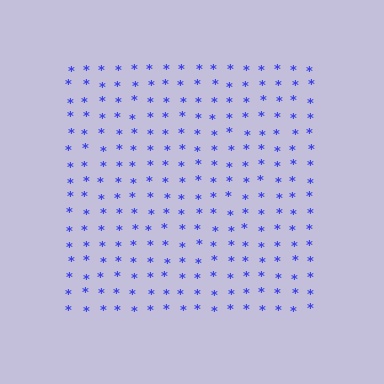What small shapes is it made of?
It is made of small asterisks.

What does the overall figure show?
The overall figure shows a square.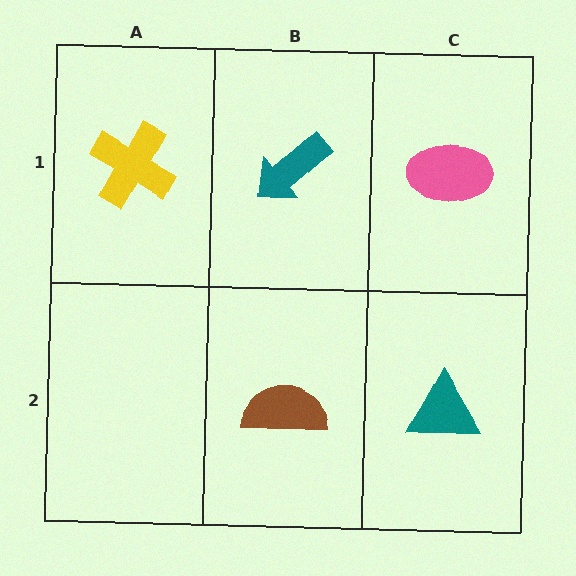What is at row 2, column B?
A brown semicircle.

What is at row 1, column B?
A teal arrow.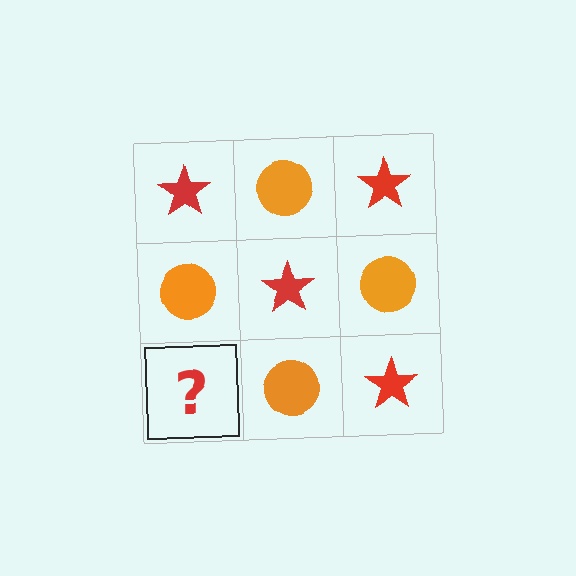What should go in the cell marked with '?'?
The missing cell should contain a red star.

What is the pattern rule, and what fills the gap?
The rule is that it alternates red star and orange circle in a checkerboard pattern. The gap should be filled with a red star.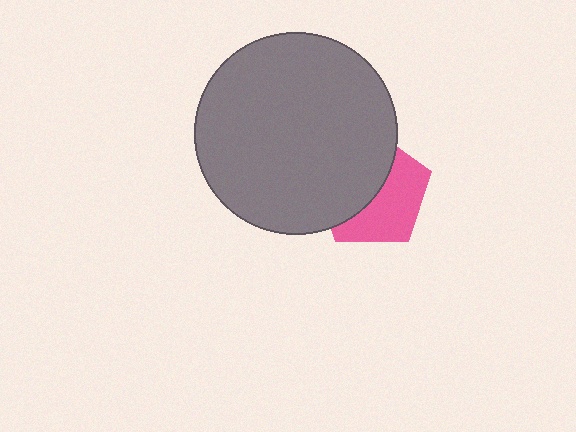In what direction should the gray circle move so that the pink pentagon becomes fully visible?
The gray circle should move left. That is the shortest direction to clear the overlap and leave the pink pentagon fully visible.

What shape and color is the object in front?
The object in front is a gray circle.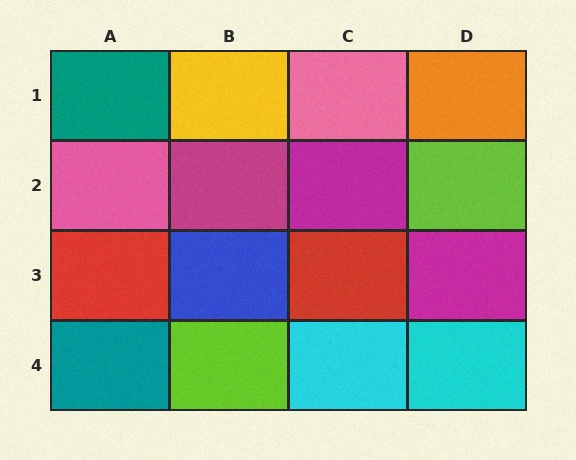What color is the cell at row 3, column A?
Red.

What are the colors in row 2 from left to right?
Pink, magenta, magenta, lime.